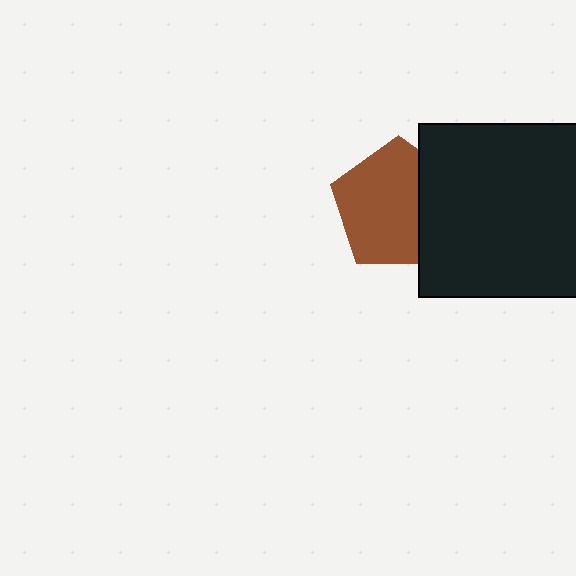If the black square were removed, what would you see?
You would see the complete brown pentagon.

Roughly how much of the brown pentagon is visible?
Most of it is visible (roughly 69%).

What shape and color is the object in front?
The object in front is a black square.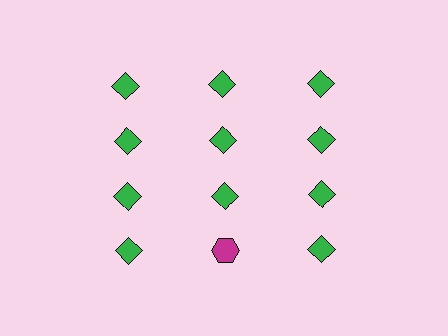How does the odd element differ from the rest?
It differs in both color (magenta instead of green) and shape (hexagon instead of diamond).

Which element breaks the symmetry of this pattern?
The magenta hexagon in the fourth row, second from left column breaks the symmetry. All other shapes are green diamonds.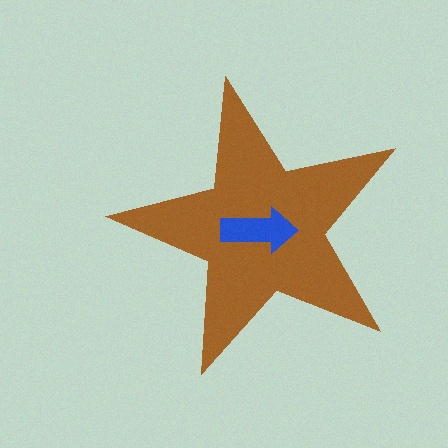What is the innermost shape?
The blue arrow.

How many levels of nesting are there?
2.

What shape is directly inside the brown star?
The blue arrow.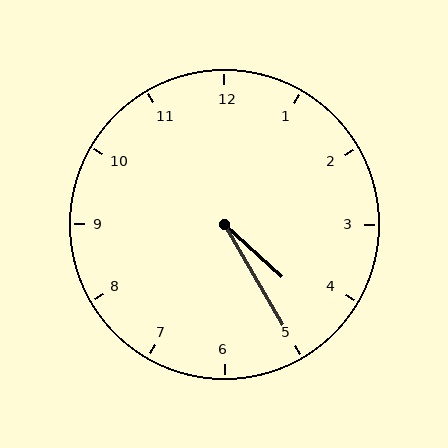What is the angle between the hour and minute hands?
Approximately 18 degrees.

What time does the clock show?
4:25.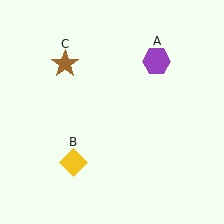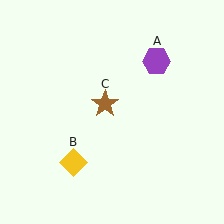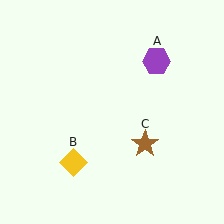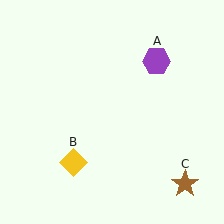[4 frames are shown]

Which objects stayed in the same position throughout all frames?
Purple hexagon (object A) and yellow diamond (object B) remained stationary.